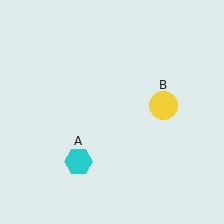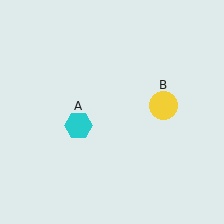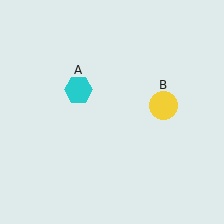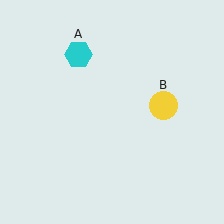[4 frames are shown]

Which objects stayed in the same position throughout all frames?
Yellow circle (object B) remained stationary.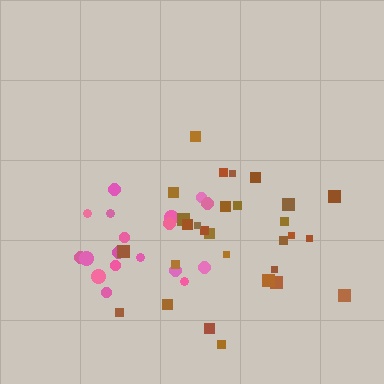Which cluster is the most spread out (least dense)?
Pink.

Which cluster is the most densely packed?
Brown.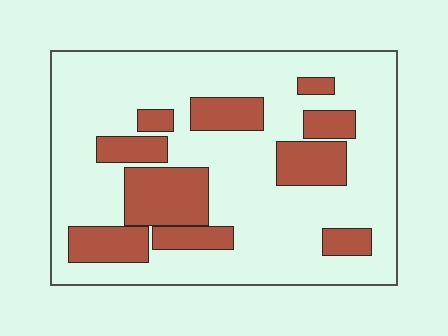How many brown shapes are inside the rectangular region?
10.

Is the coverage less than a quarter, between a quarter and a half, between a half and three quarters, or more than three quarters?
Between a quarter and a half.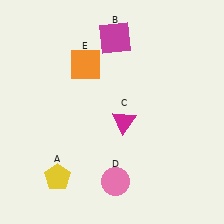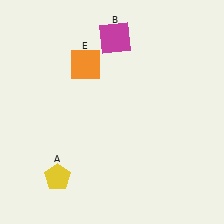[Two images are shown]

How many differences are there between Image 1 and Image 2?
There are 2 differences between the two images.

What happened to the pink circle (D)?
The pink circle (D) was removed in Image 2. It was in the bottom-right area of Image 1.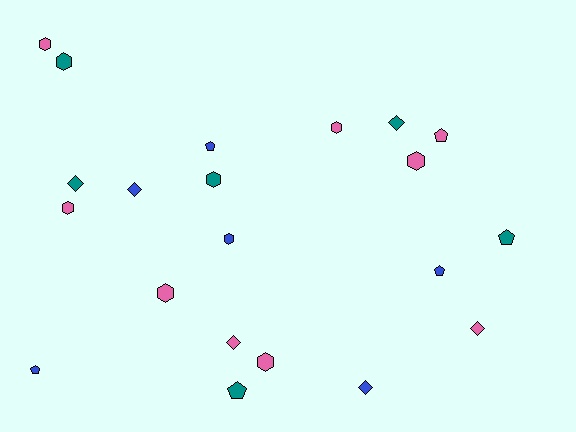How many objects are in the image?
There are 21 objects.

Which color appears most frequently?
Pink, with 9 objects.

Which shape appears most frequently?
Hexagon, with 9 objects.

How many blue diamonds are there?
There are 2 blue diamonds.